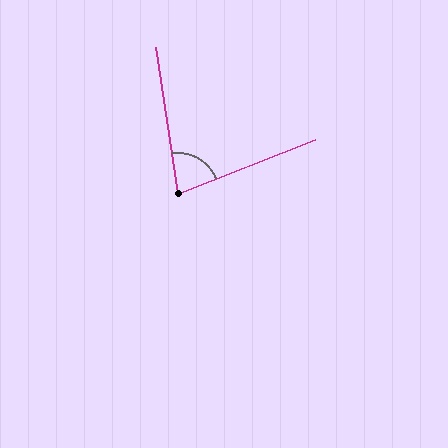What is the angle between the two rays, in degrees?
Approximately 77 degrees.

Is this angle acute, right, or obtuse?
It is acute.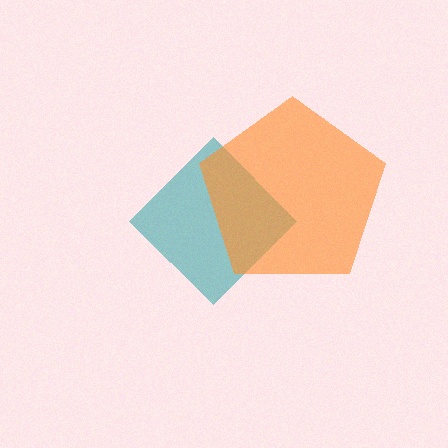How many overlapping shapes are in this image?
There are 2 overlapping shapes in the image.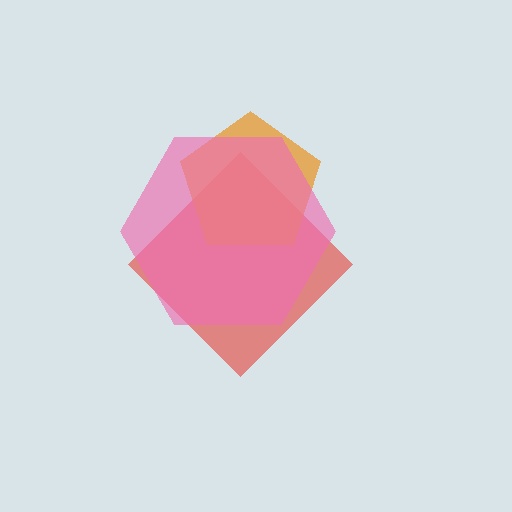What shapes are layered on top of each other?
The layered shapes are: a red diamond, an orange pentagon, a pink hexagon.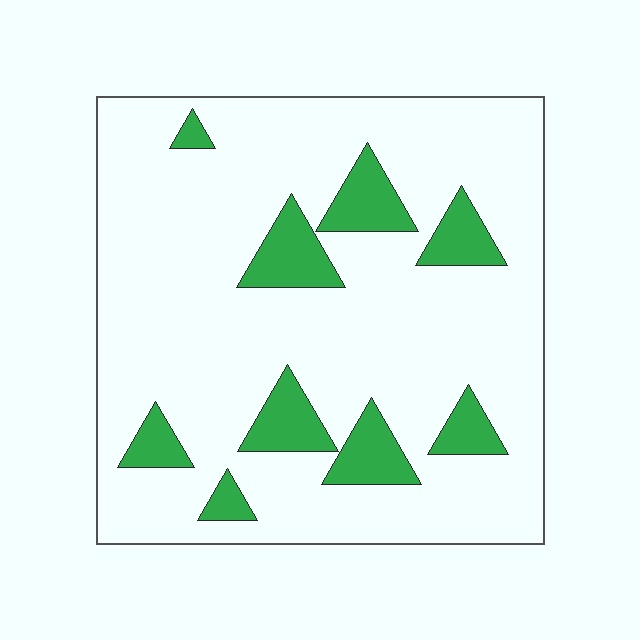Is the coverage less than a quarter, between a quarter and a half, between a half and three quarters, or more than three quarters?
Less than a quarter.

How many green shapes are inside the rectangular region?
9.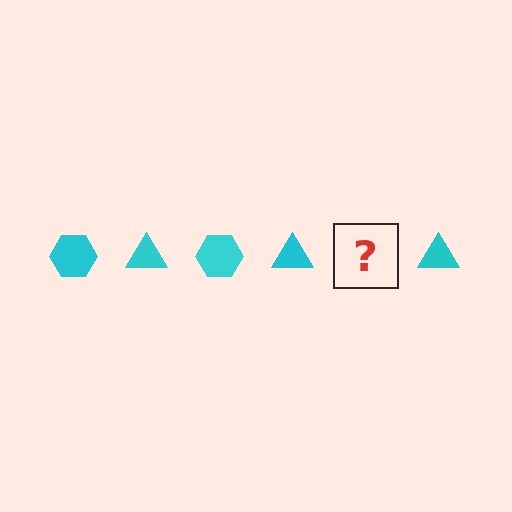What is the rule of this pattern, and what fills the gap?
The rule is that the pattern cycles through hexagon, triangle shapes in cyan. The gap should be filled with a cyan hexagon.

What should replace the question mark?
The question mark should be replaced with a cyan hexagon.